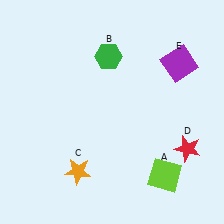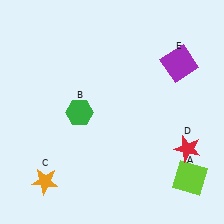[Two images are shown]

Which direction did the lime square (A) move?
The lime square (A) moved right.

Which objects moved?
The objects that moved are: the lime square (A), the green hexagon (B), the orange star (C).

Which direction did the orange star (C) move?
The orange star (C) moved left.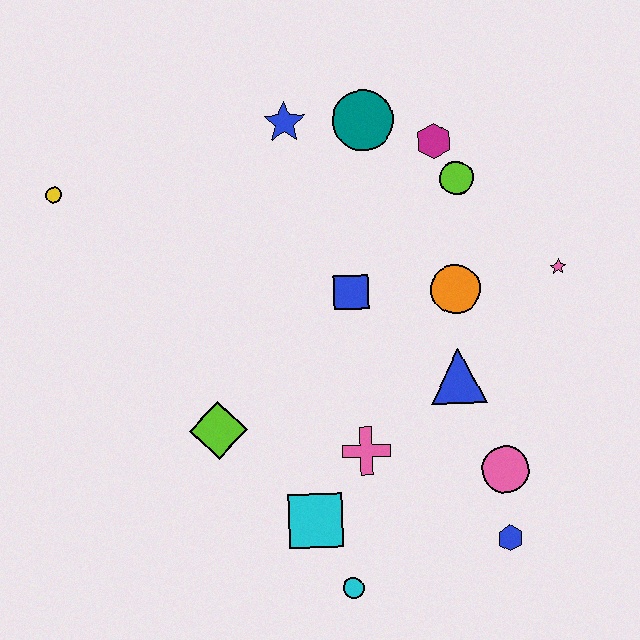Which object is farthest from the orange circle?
The yellow circle is farthest from the orange circle.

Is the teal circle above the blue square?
Yes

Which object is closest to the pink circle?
The blue hexagon is closest to the pink circle.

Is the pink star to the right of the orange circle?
Yes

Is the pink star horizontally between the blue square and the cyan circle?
No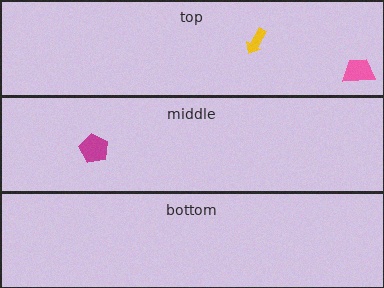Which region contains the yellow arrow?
The top region.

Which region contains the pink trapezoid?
The top region.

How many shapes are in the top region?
2.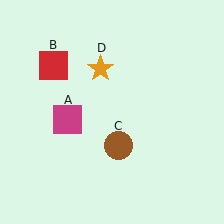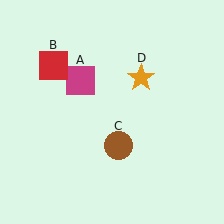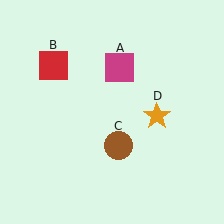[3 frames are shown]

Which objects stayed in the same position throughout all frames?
Red square (object B) and brown circle (object C) remained stationary.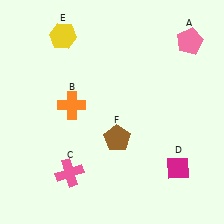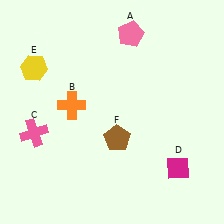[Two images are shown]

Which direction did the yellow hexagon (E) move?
The yellow hexagon (E) moved down.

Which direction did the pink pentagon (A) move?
The pink pentagon (A) moved left.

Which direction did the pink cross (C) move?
The pink cross (C) moved up.